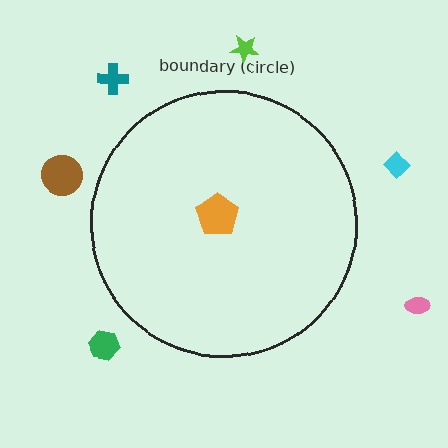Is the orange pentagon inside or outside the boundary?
Inside.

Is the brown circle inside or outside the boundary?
Outside.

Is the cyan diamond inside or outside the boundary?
Outside.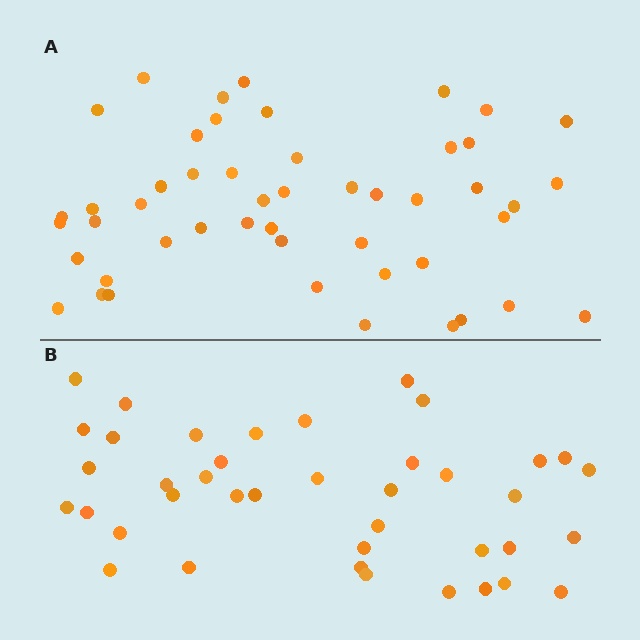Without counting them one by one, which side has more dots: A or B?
Region A (the top region) has more dots.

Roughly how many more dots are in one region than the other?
Region A has roughly 8 or so more dots than region B.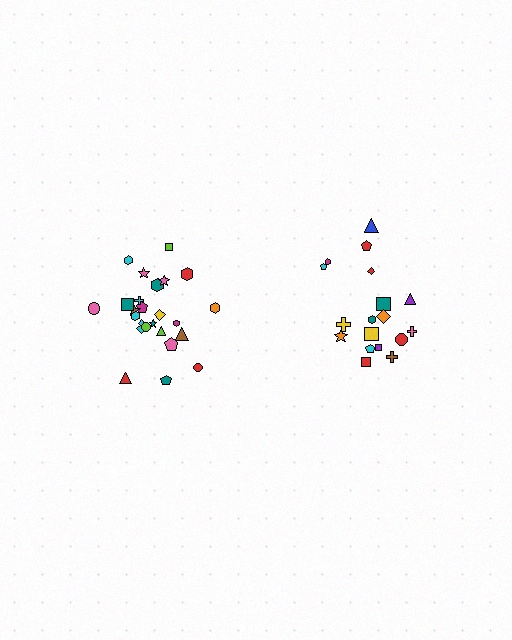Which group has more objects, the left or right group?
The left group.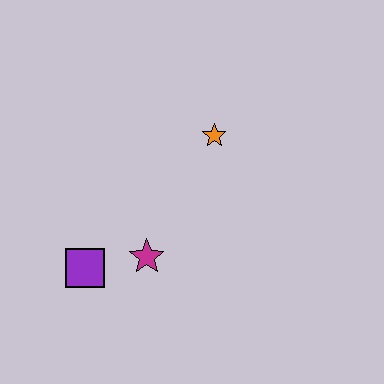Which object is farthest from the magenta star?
The orange star is farthest from the magenta star.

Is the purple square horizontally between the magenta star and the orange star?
No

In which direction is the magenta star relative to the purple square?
The magenta star is to the right of the purple square.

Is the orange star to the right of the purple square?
Yes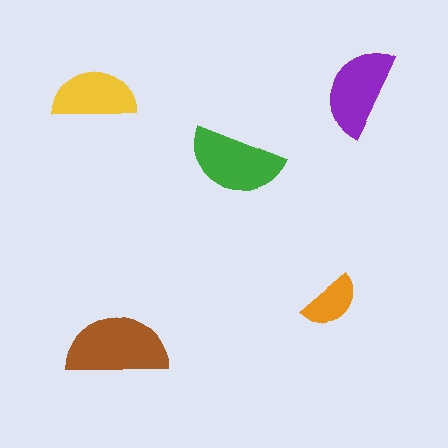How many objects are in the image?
There are 5 objects in the image.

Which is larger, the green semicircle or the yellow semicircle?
The green one.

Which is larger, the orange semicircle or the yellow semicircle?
The yellow one.